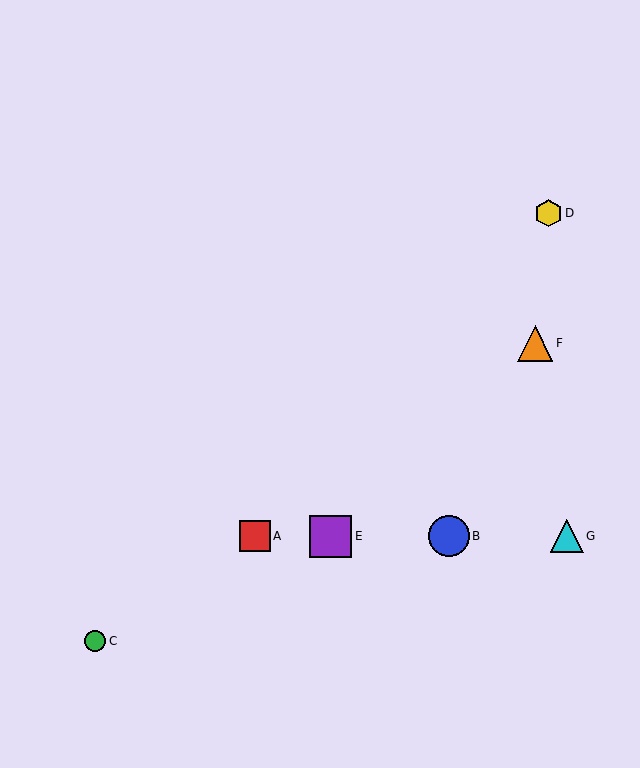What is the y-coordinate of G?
Object G is at y≈536.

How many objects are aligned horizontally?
4 objects (A, B, E, G) are aligned horizontally.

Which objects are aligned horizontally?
Objects A, B, E, G are aligned horizontally.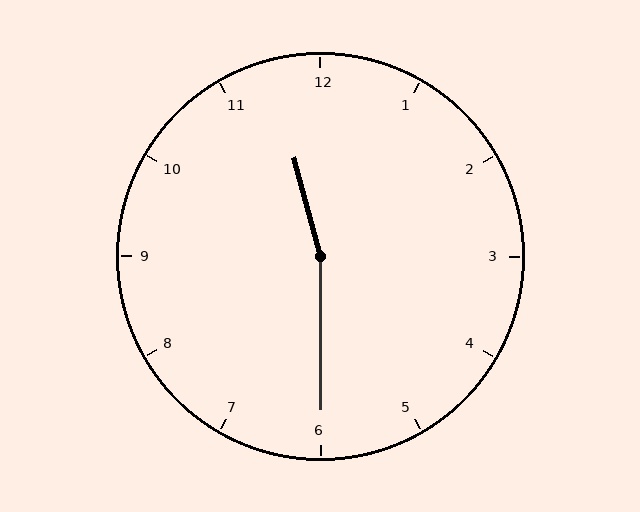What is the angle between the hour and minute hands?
Approximately 165 degrees.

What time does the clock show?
11:30.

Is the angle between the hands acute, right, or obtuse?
It is obtuse.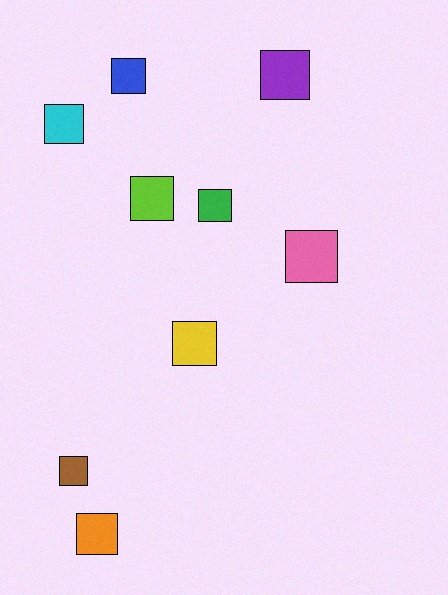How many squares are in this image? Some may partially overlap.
There are 9 squares.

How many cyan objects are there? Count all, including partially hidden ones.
There is 1 cyan object.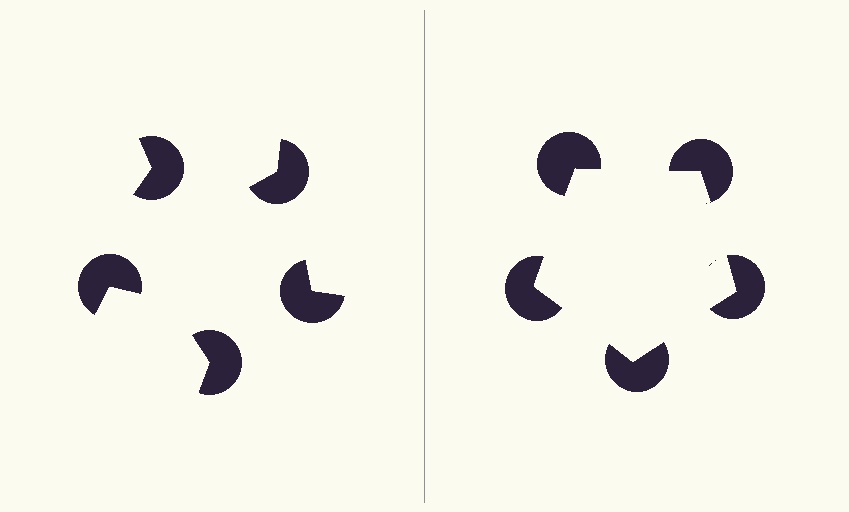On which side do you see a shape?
An illusory pentagon appears on the right side. On the left side the wedge cuts are rotated, so no coherent shape forms.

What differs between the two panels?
The pac-man discs are positioned identically on both sides; only the wedge orientations differ. On the right they align to a pentagon; on the left they are misaligned.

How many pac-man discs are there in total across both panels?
10 — 5 on each side.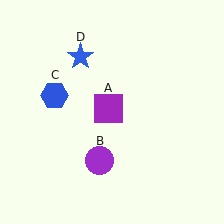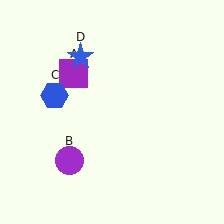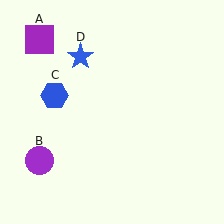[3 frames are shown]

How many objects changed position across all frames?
2 objects changed position: purple square (object A), purple circle (object B).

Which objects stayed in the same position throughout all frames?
Blue hexagon (object C) and blue star (object D) remained stationary.